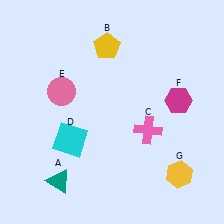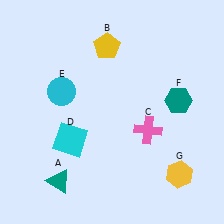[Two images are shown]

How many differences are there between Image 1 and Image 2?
There are 2 differences between the two images.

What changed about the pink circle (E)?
In Image 1, E is pink. In Image 2, it changed to cyan.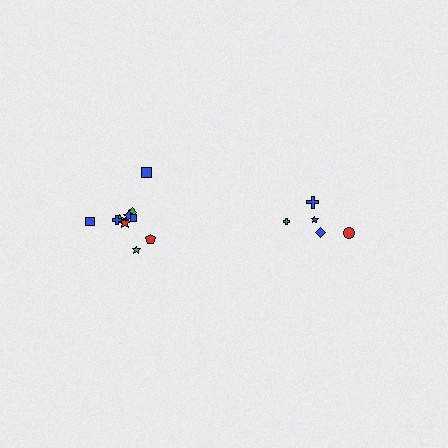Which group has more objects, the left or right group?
The left group.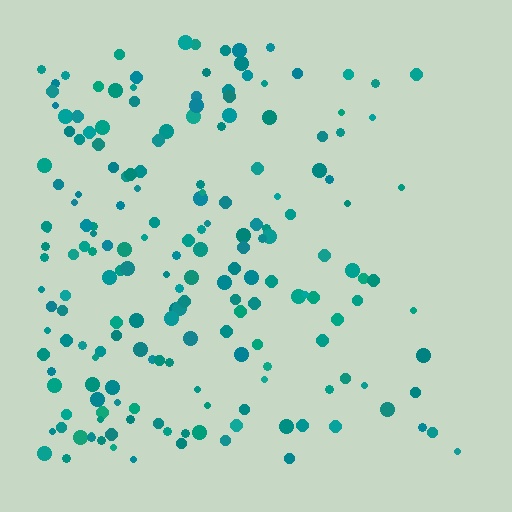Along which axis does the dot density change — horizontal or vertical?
Horizontal.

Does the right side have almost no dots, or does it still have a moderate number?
Still a moderate number, just noticeably fewer than the left.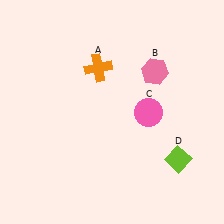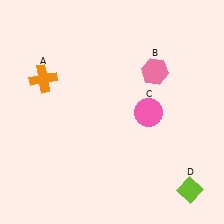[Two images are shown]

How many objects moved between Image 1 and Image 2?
2 objects moved between the two images.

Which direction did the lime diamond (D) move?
The lime diamond (D) moved down.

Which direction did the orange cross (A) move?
The orange cross (A) moved left.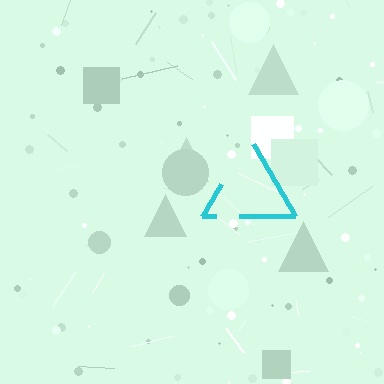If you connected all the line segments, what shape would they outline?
They would outline a triangle.